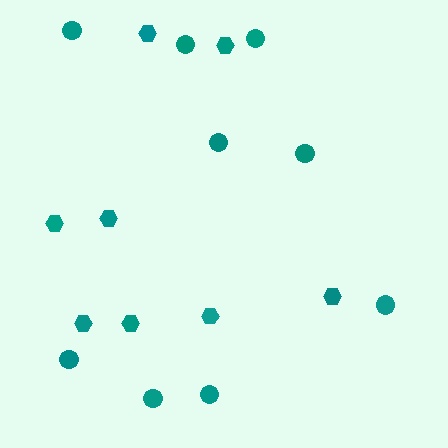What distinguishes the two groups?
There are 2 groups: one group of hexagons (8) and one group of circles (9).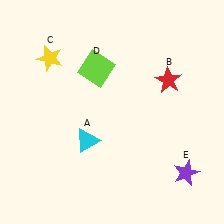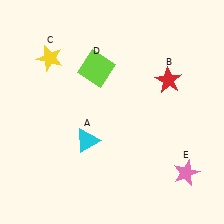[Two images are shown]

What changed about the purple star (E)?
In Image 1, E is purple. In Image 2, it changed to pink.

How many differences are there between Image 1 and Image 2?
There is 1 difference between the two images.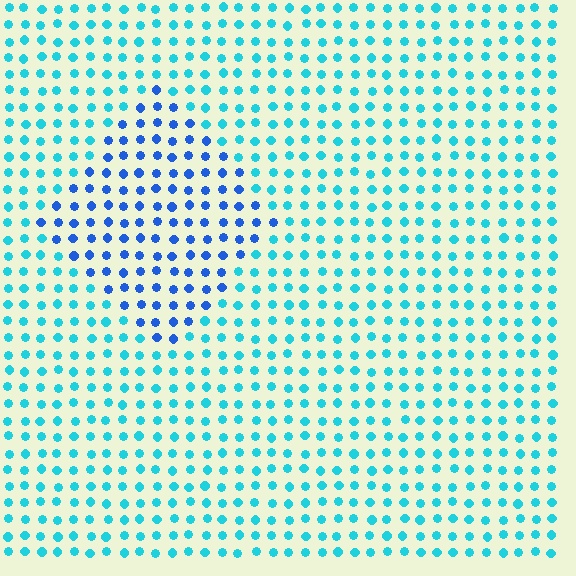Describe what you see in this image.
The image is filled with small cyan elements in a uniform arrangement. A diamond-shaped region is visible where the elements are tinted to a slightly different hue, forming a subtle color boundary.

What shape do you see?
I see a diamond.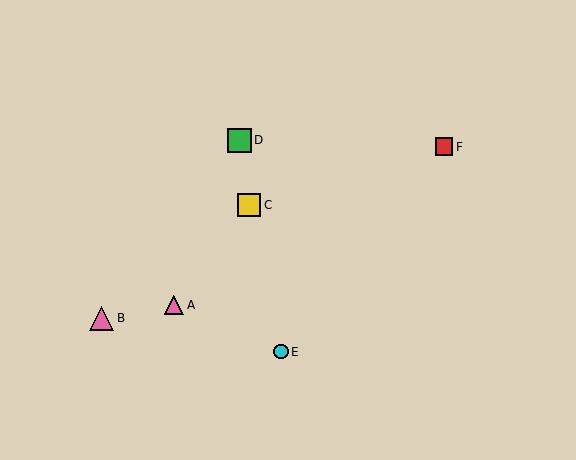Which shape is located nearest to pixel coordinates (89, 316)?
The pink triangle (labeled B) at (102, 318) is nearest to that location.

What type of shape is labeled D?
Shape D is a green square.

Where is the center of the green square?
The center of the green square is at (240, 140).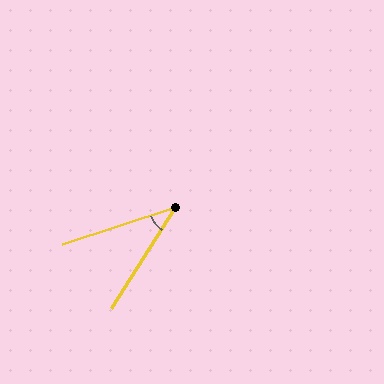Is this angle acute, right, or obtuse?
It is acute.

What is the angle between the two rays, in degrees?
Approximately 40 degrees.